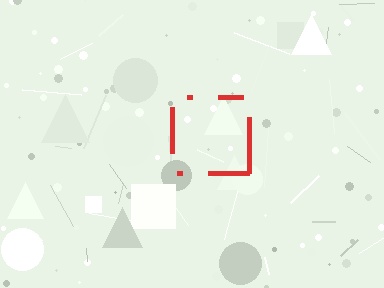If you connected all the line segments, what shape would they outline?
They would outline a square.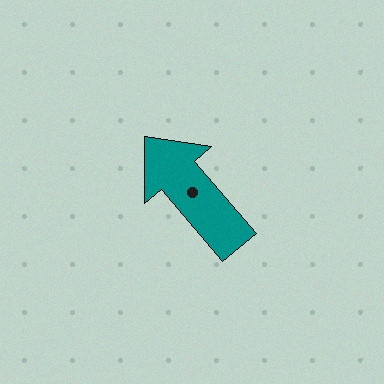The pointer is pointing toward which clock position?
Roughly 11 o'clock.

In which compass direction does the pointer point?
Northwest.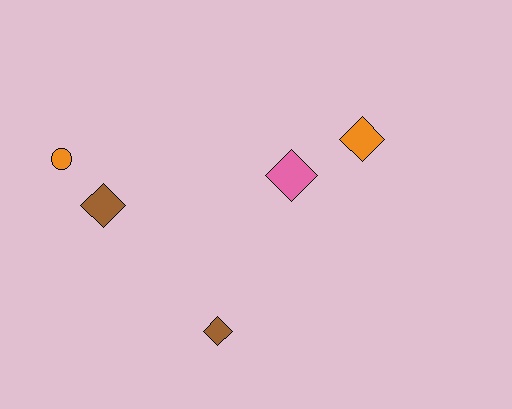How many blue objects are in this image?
There are no blue objects.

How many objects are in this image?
There are 5 objects.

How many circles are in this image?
There is 1 circle.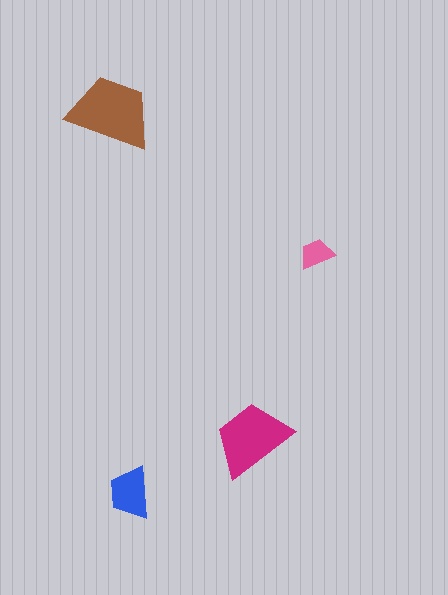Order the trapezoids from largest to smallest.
the brown one, the magenta one, the blue one, the pink one.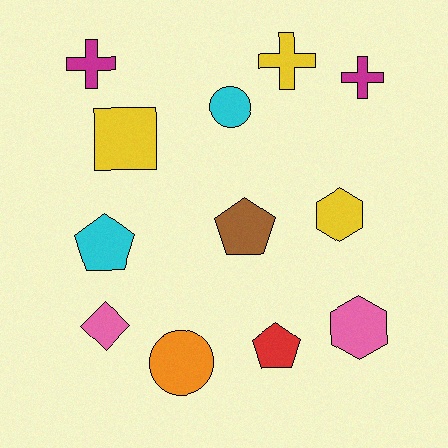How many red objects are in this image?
There is 1 red object.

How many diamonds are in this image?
There is 1 diamond.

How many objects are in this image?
There are 12 objects.